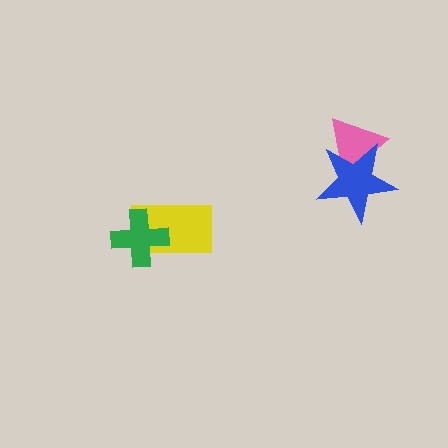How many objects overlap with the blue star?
1 object overlaps with the blue star.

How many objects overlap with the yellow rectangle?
1 object overlaps with the yellow rectangle.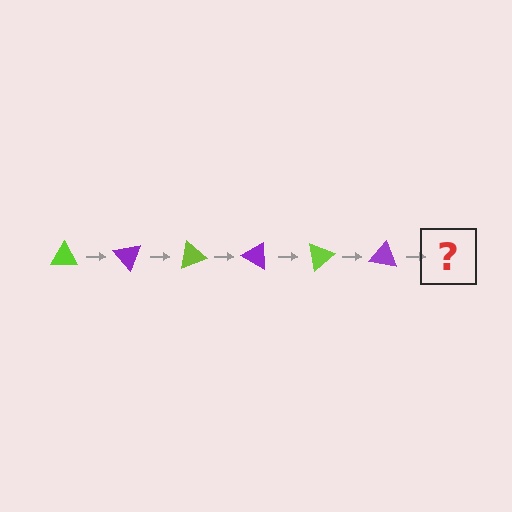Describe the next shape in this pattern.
It should be a lime triangle, rotated 300 degrees from the start.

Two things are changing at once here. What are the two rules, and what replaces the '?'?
The two rules are that it rotates 50 degrees each step and the color cycles through lime and purple. The '?' should be a lime triangle, rotated 300 degrees from the start.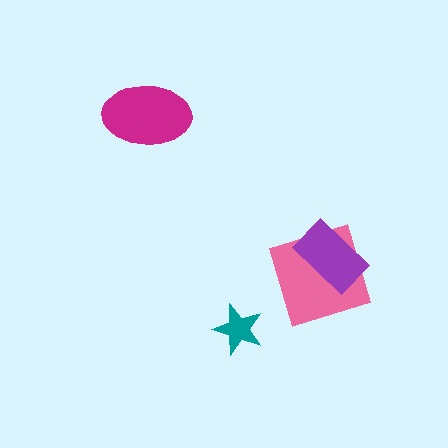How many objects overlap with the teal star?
0 objects overlap with the teal star.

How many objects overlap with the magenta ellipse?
0 objects overlap with the magenta ellipse.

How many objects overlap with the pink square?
1 object overlaps with the pink square.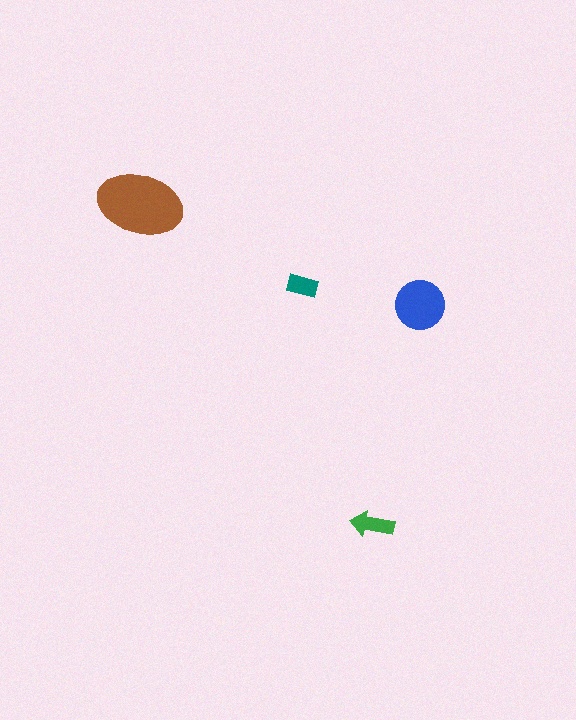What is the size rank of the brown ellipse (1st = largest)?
1st.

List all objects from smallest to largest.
The teal rectangle, the green arrow, the blue circle, the brown ellipse.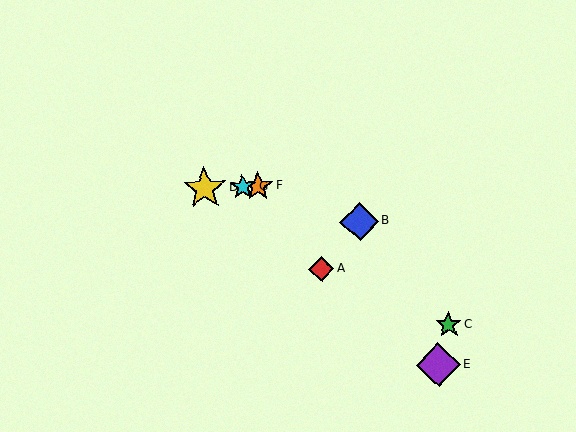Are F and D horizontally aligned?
Yes, both are at y≈186.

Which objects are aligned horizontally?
Objects D, F, G are aligned horizontally.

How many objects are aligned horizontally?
3 objects (D, F, G) are aligned horizontally.